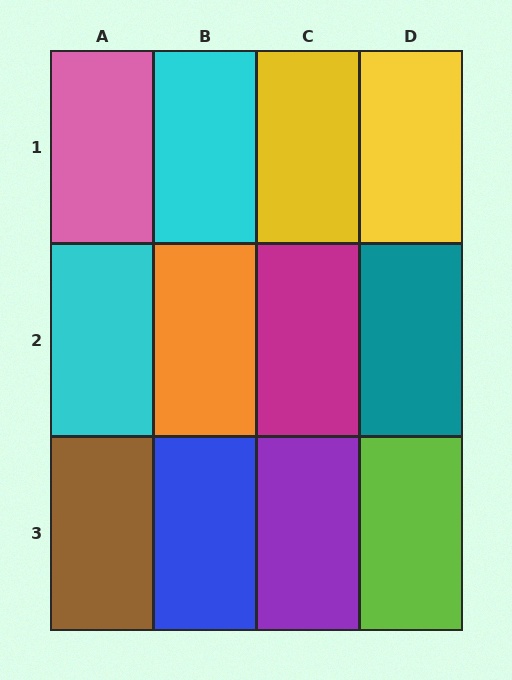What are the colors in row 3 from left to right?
Brown, blue, purple, lime.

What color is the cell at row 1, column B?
Cyan.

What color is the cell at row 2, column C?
Magenta.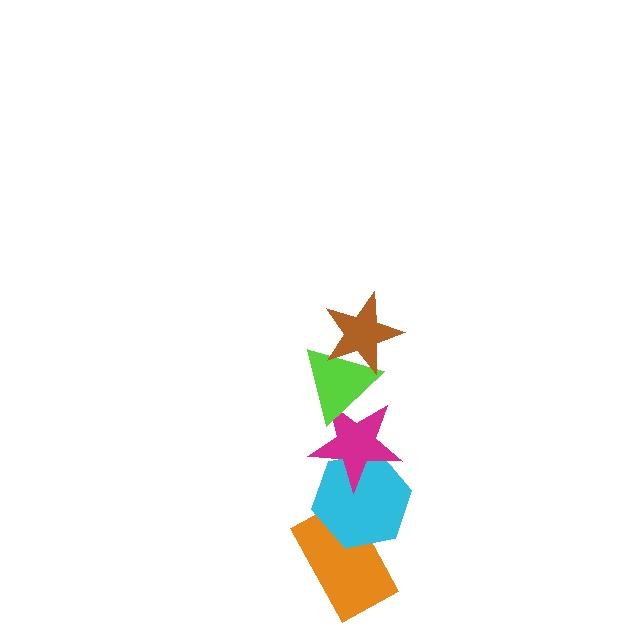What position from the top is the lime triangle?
The lime triangle is 2nd from the top.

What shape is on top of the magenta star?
The lime triangle is on top of the magenta star.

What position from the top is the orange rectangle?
The orange rectangle is 5th from the top.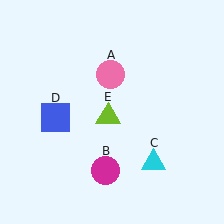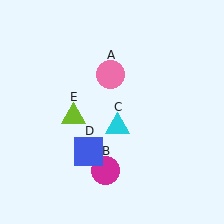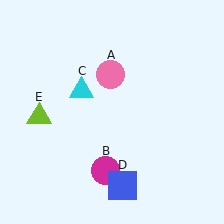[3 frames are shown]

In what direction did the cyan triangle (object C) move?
The cyan triangle (object C) moved up and to the left.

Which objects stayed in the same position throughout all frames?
Pink circle (object A) and magenta circle (object B) remained stationary.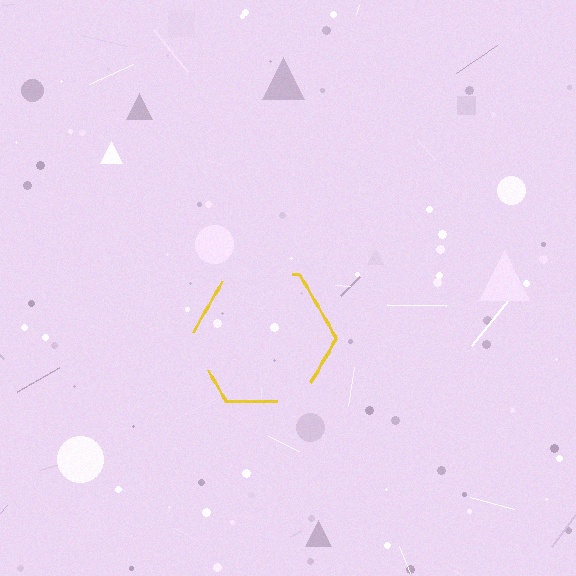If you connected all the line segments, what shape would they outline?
They would outline a hexagon.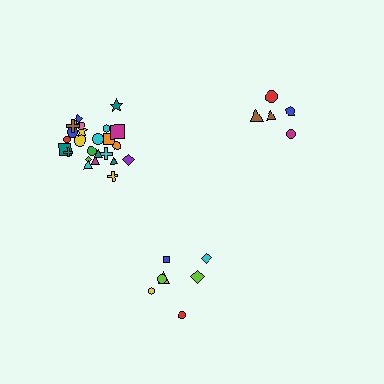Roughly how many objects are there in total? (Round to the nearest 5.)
Roughly 35 objects in total.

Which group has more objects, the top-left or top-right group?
The top-left group.